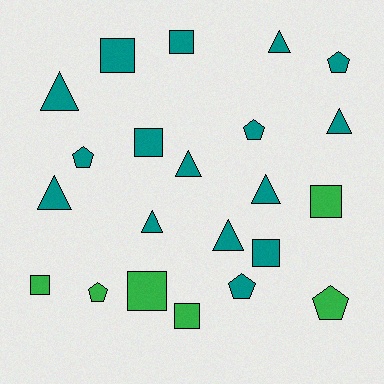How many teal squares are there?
There are 4 teal squares.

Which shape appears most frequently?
Triangle, with 8 objects.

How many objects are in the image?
There are 22 objects.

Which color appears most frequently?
Teal, with 16 objects.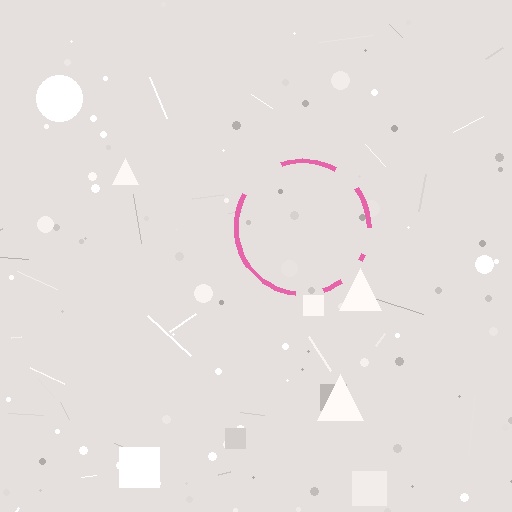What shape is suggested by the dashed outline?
The dashed outline suggests a circle.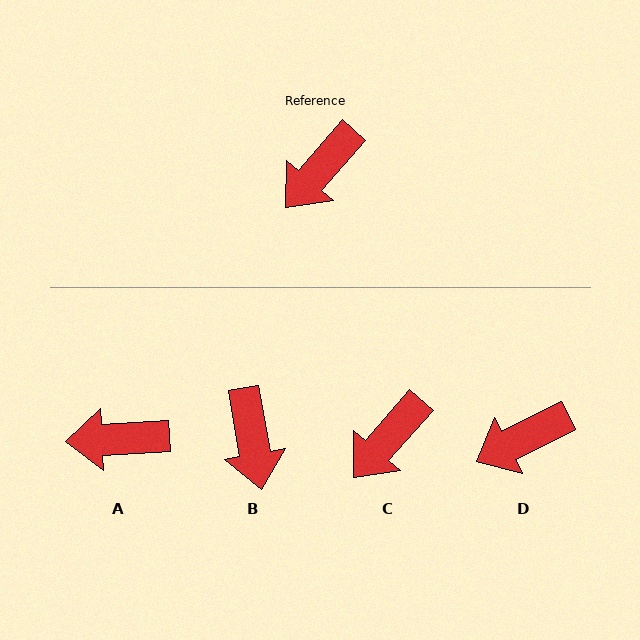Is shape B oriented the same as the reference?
No, it is off by about 51 degrees.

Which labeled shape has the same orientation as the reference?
C.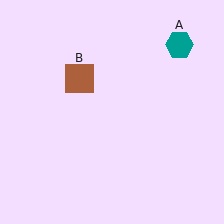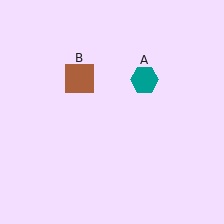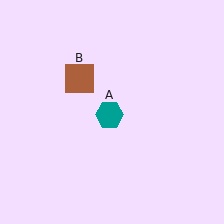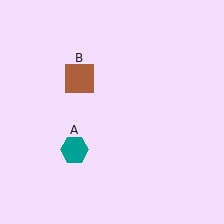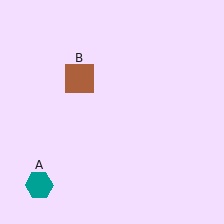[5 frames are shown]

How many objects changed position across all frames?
1 object changed position: teal hexagon (object A).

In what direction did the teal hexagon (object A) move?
The teal hexagon (object A) moved down and to the left.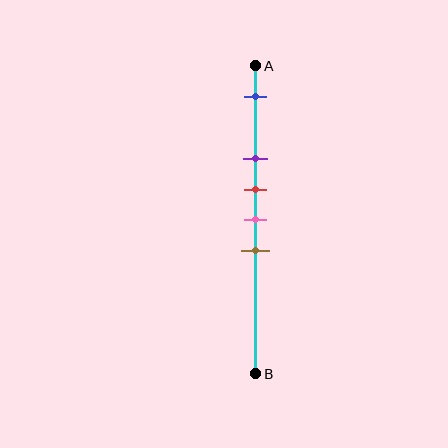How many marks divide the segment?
There are 5 marks dividing the segment.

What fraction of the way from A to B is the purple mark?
The purple mark is approximately 30% (0.3) of the way from A to B.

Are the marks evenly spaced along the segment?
No, the marks are not evenly spaced.